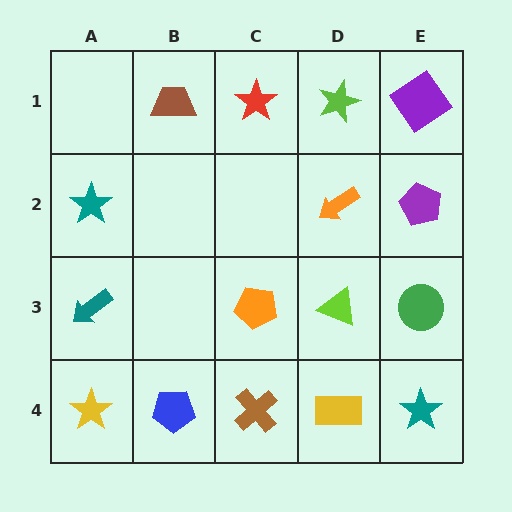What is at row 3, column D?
A lime triangle.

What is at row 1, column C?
A red star.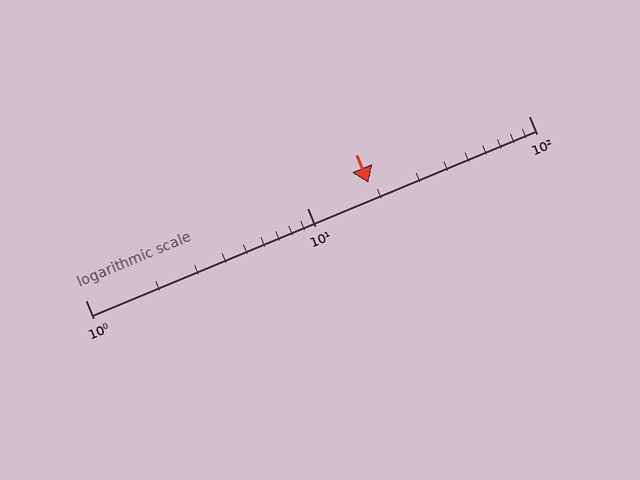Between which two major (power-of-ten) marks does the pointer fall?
The pointer is between 10 and 100.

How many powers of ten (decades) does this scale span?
The scale spans 2 decades, from 1 to 100.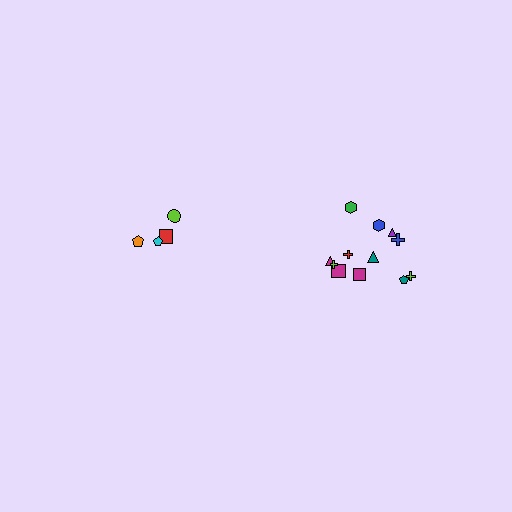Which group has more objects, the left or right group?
The right group.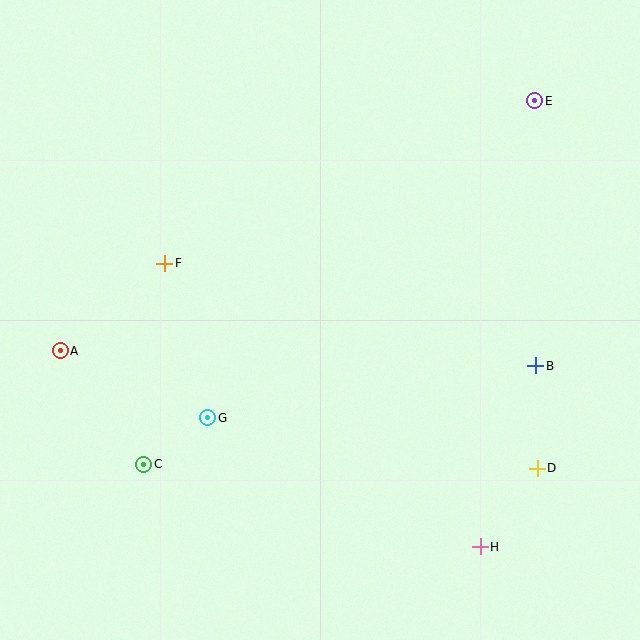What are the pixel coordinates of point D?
Point D is at (537, 468).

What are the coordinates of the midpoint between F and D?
The midpoint between F and D is at (351, 366).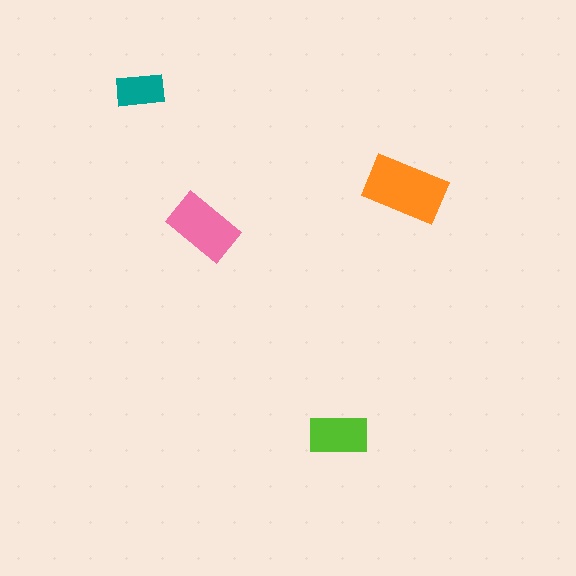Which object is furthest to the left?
The teal rectangle is leftmost.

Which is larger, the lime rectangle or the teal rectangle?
The lime one.